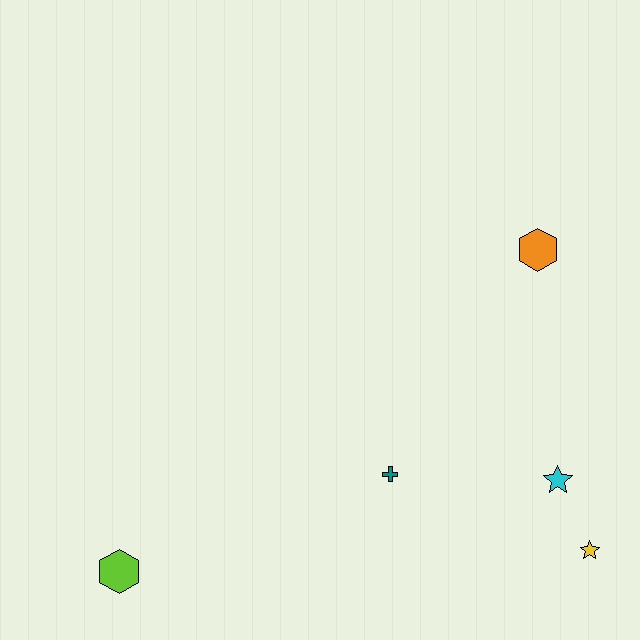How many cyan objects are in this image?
There is 1 cyan object.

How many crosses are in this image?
There is 1 cross.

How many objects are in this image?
There are 5 objects.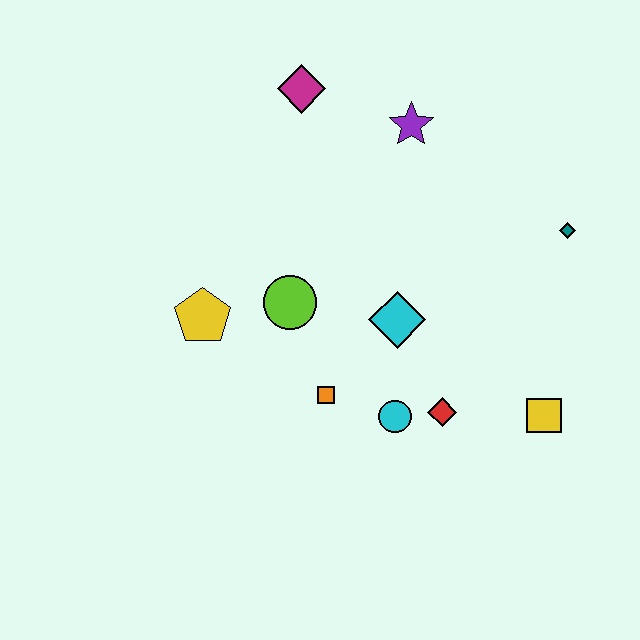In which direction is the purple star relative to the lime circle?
The purple star is above the lime circle.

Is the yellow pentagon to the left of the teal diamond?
Yes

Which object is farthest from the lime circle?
The teal diamond is farthest from the lime circle.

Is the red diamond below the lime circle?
Yes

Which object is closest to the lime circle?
The yellow pentagon is closest to the lime circle.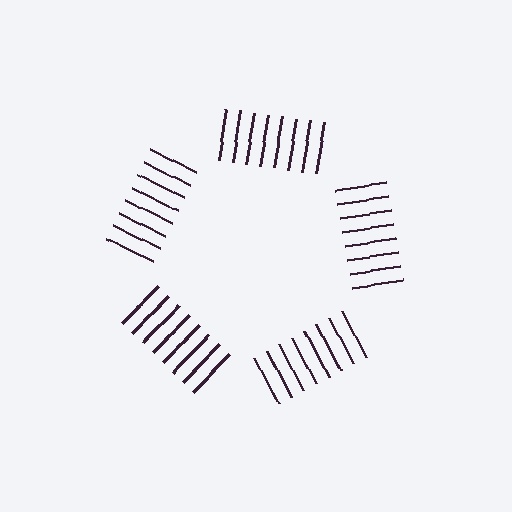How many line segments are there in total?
40 — 8 along each of the 5 edges.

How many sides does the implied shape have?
5 sides — the line-ends trace a pentagon.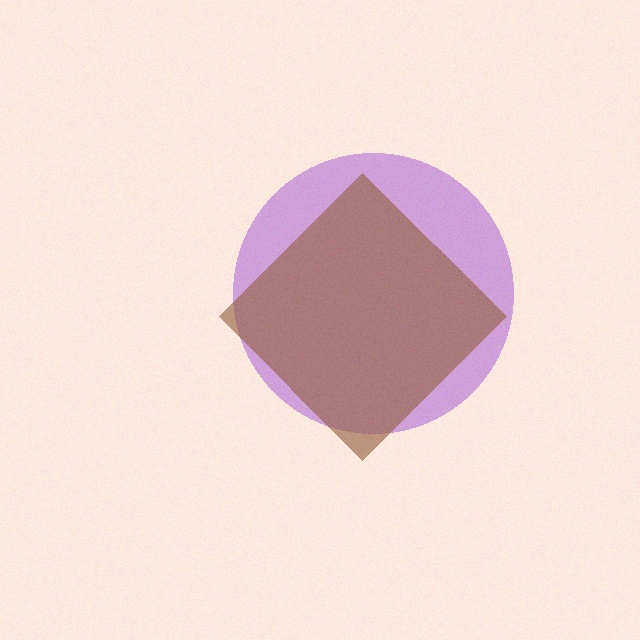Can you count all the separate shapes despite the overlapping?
Yes, there are 2 separate shapes.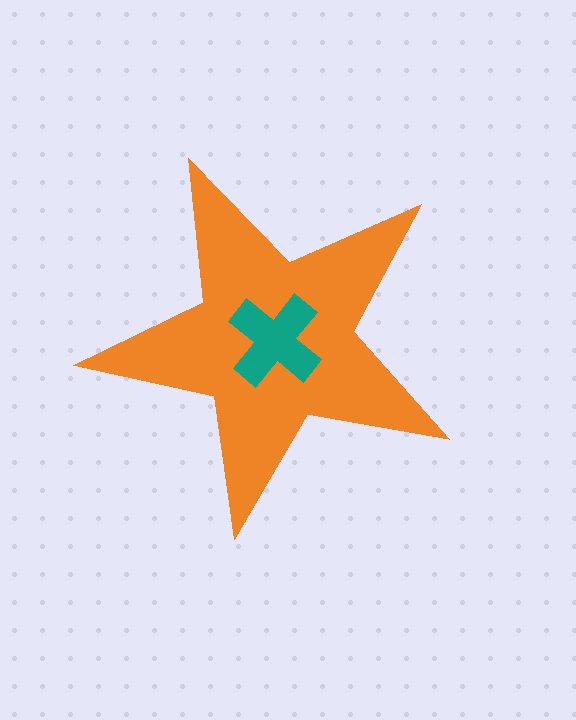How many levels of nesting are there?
2.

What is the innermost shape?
The teal cross.